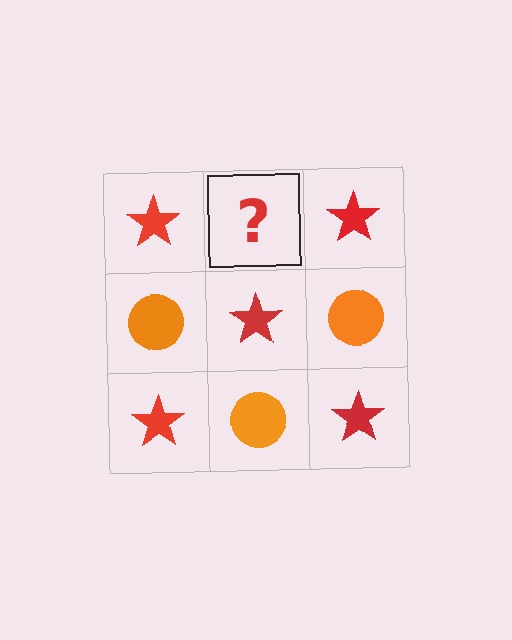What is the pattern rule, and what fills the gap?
The rule is that it alternates red star and orange circle in a checkerboard pattern. The gap should be filled with an orange circle.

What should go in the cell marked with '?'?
The missing cell should contain an orange circle.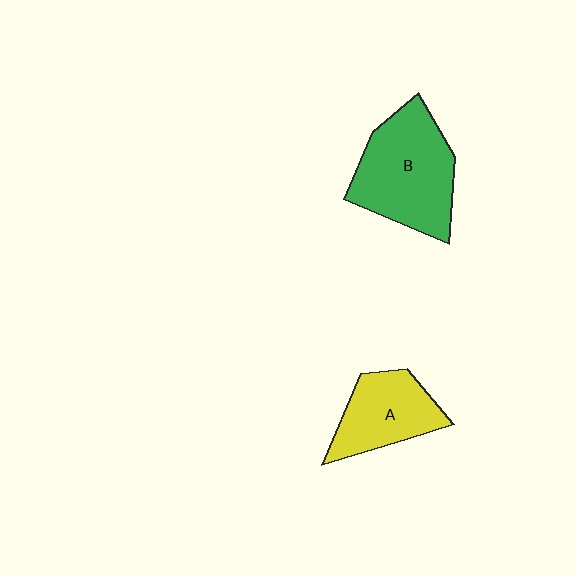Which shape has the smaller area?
Shape A (yellow).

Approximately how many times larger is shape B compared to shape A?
Approximately 1.5 times.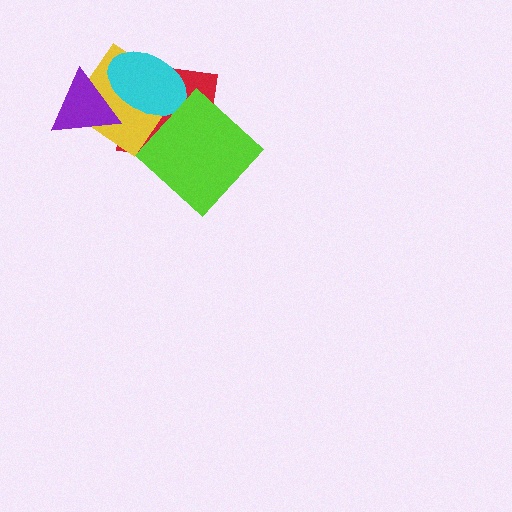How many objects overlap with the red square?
3 objects overlap with the red square.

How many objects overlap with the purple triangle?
2 objects overlap with the purple triangle.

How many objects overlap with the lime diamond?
1 object overlaps with the lime diamond.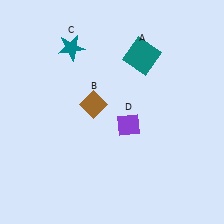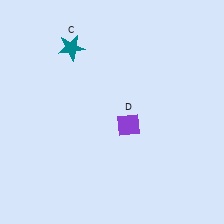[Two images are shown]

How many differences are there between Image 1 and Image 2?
There are 2 differences between the two images.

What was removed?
The teal square (A), the brown diamond (B) were removed in Image 2.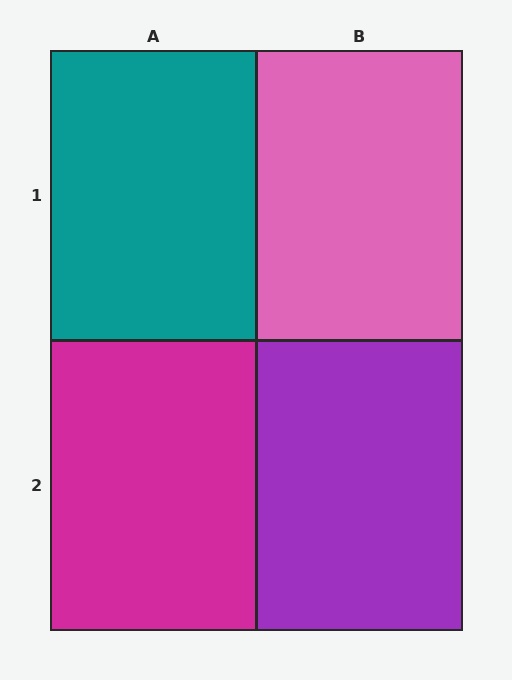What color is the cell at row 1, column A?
Teal.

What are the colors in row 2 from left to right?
Magenta, purple.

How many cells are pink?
1 cell is pink.